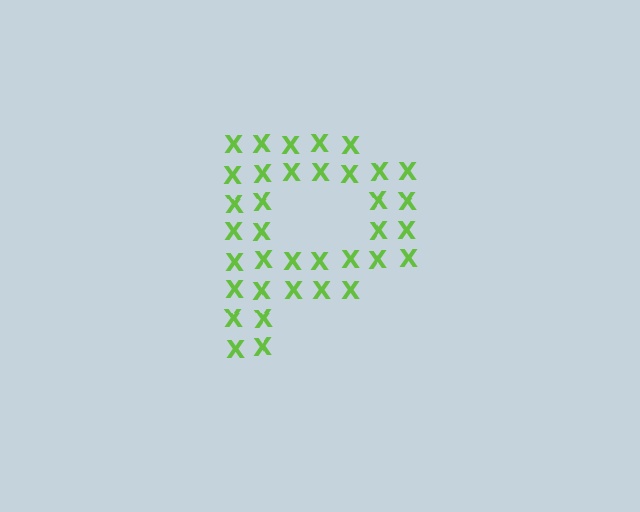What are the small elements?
The small elements are letter X's.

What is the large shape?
The large shape is the letter P.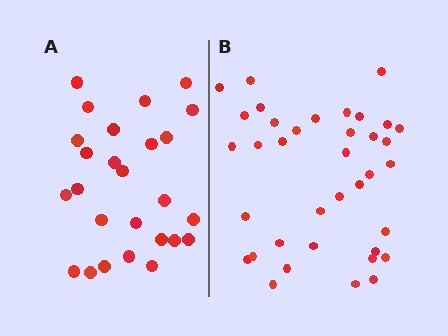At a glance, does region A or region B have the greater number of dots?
Region B (the right region) has more dots.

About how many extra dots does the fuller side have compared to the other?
Region B has roughly 12 or so more dots than region A.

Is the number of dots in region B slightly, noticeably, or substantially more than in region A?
Region B has noticeably more, but not dramatically so. The ratio is roughly 1.4 to 1.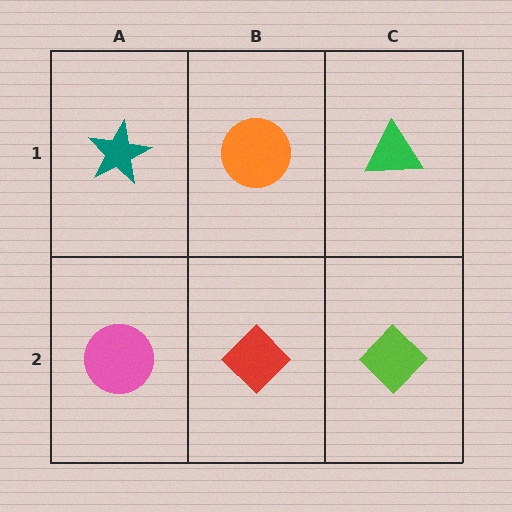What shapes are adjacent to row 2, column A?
A teal star (row 1, column A), a red diamond (row 2, column B).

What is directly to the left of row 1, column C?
An orange circle.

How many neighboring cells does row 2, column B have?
3.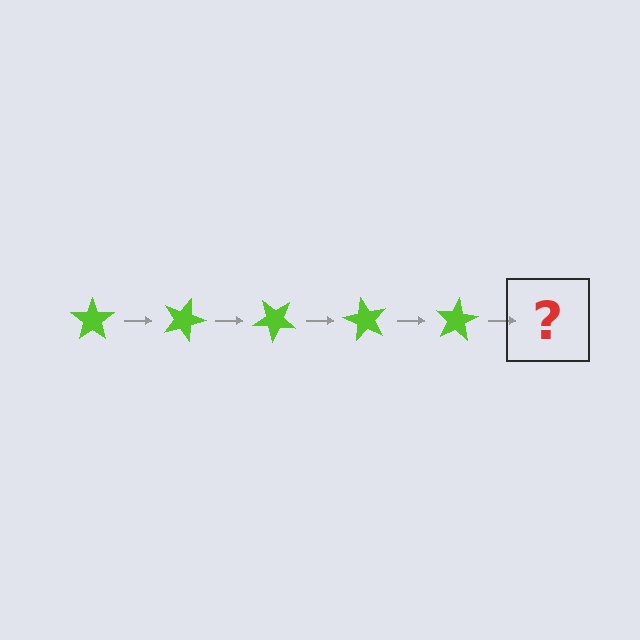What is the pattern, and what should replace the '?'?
The pattern is that the star rotates 20 degrees each step. The '?' should be a lime star rotated 100 degrees.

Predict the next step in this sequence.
The next step is a lime star rotated 100 degrees.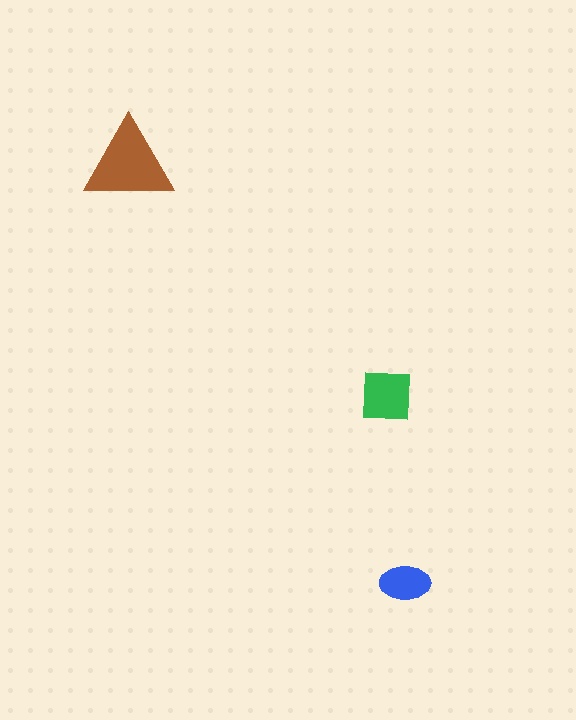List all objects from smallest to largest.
The blue ellipse, the green square, the brown triangle.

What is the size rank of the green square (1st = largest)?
2nd.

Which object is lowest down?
The blue ellipse is bottommost.